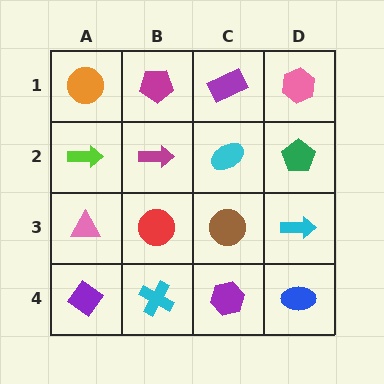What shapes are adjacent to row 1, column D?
A green pentagon (row 2, column D), a purple rectangle (row 1, column C).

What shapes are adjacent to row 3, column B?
A magenta arrow (row 2, column B), a cyan cross (row 4, column B), a pink triangle (row 3, column A), a brown circle (row 3, column C).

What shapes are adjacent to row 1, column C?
A cyan ellipse (row 2, column C), a magenta pentagon (row 1, column B), a pink hexagon (row 1, column D).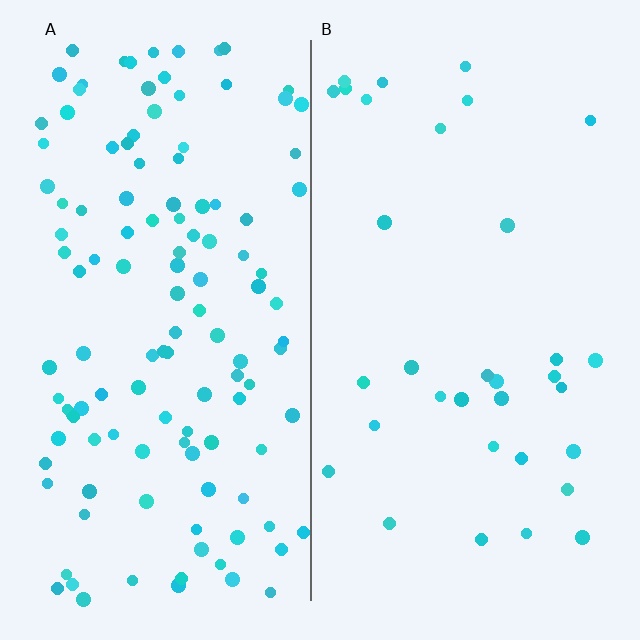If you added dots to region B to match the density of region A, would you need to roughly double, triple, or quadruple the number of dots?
Approximately quadruple.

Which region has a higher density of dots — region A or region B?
A (the left).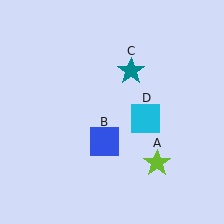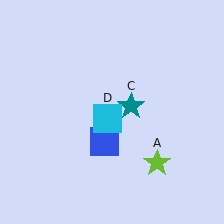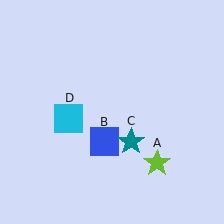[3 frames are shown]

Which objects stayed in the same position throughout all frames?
Lime star (object A) and blue square (object B) remained stationary.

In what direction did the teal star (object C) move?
The teal star (object C) moved down.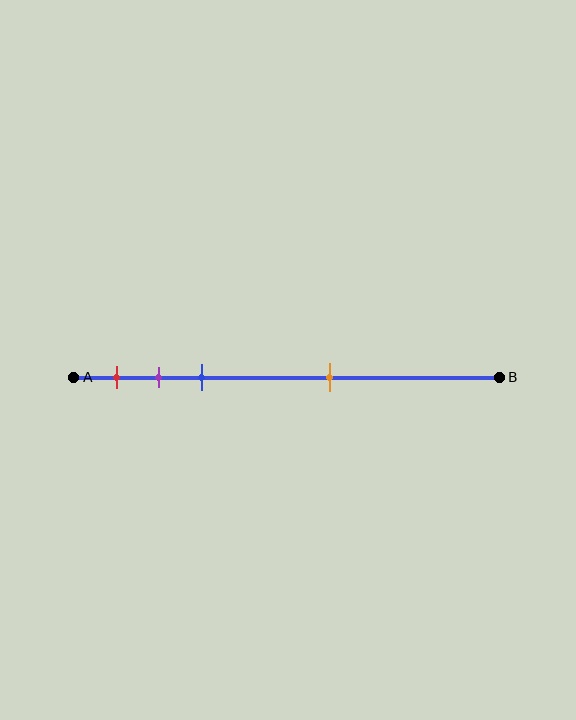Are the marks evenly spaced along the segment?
No, the marks are not evenly spaced.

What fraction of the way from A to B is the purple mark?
The purple mark is approximately 20% (0.2) of the way from A to B.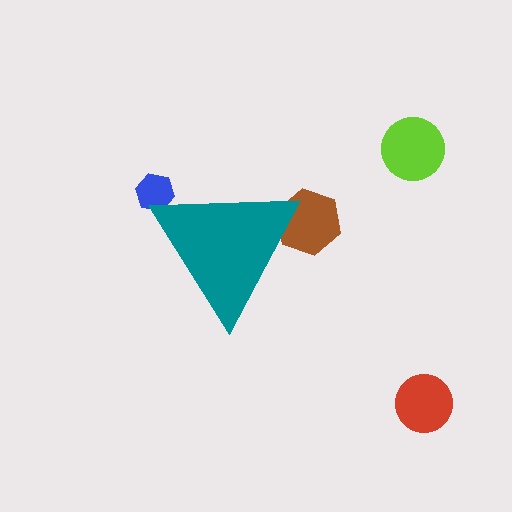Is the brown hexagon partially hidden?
Yes, the brown hexagon is partially hidden behind the teal triangle.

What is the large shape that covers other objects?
A teal triangle.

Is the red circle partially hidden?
No, the red circle is fully visible.